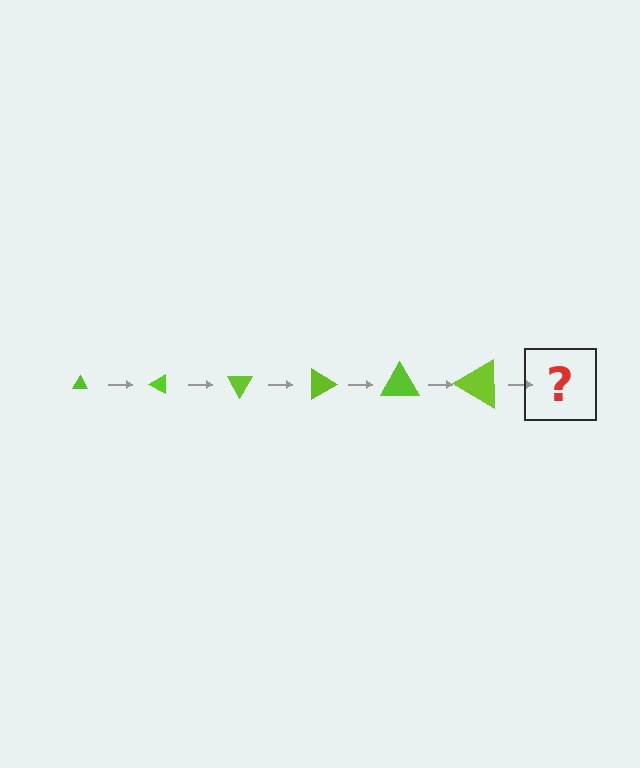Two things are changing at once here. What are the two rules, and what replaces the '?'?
The two rules are that the triangle grows larger each step and it rotates 30 degrees each step. The '?' should be a triangle, larger than the previous one and rotated 180 degrees from the start.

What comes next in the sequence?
The next element should be a triangle, larger than the previous one and rotated 180 degrees from the start.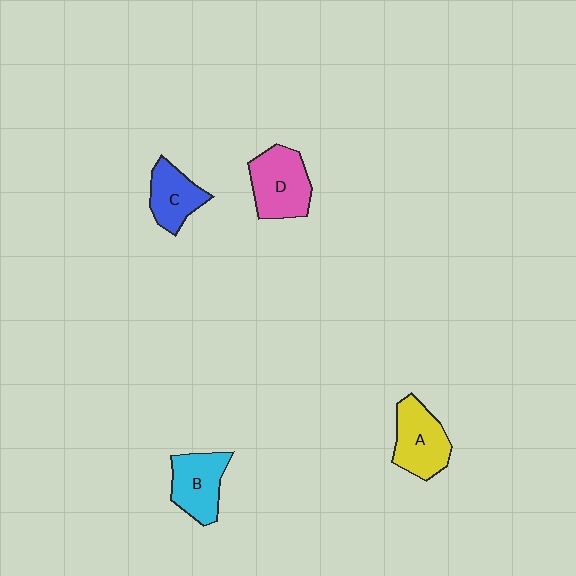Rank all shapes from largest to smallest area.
From largest to smallest: D (pink), A (yellow), B (cyan), C (blue).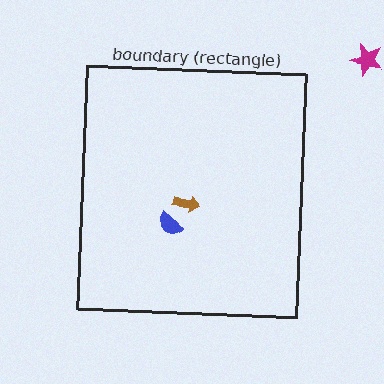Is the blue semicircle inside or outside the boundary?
Inside.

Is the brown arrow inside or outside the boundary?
Inside.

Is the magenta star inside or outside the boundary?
Outside.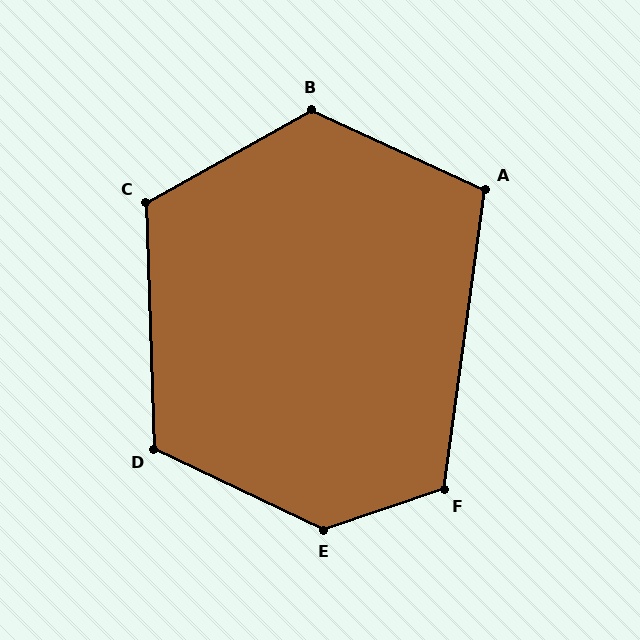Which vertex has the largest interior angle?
E, at approximately 136 degrees.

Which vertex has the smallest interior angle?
A, at approximately 107 degrees.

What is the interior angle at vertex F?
Approximately 116 degrees (obtuse).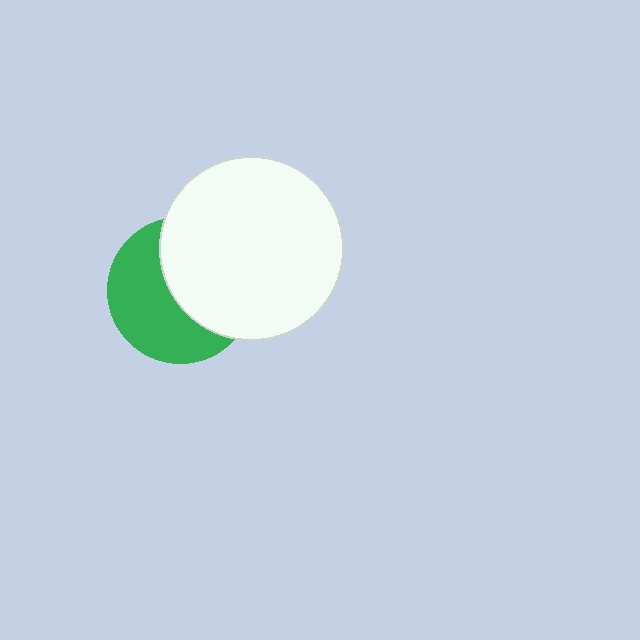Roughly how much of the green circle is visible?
About half of it is visible (roughly 51%).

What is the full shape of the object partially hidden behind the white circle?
The partially hidden object is a green circle.